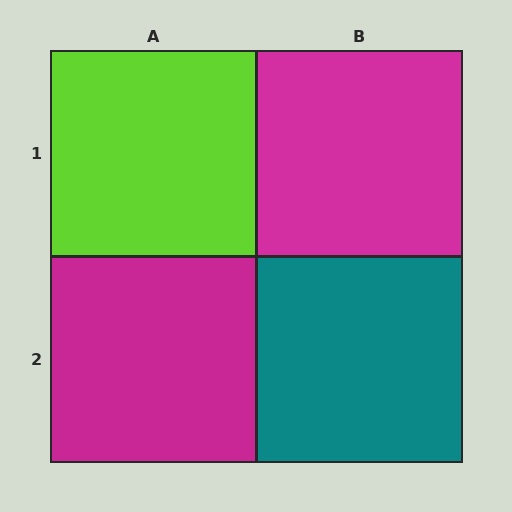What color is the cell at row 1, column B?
Magenta.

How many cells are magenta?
2 cells are magenta.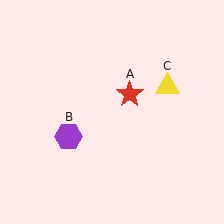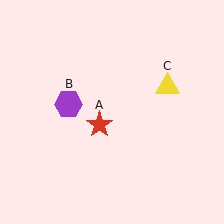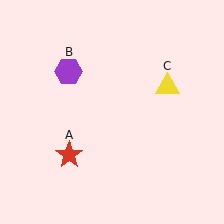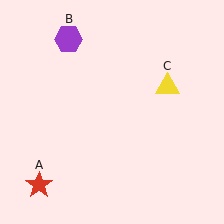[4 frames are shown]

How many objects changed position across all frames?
2 objects changed position: red star (object A), purple hexagon (object B).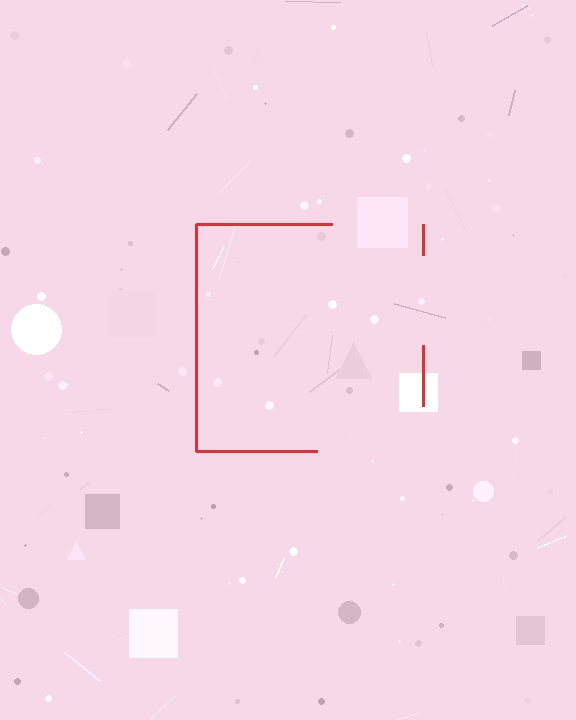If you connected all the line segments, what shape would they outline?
They would outline a square.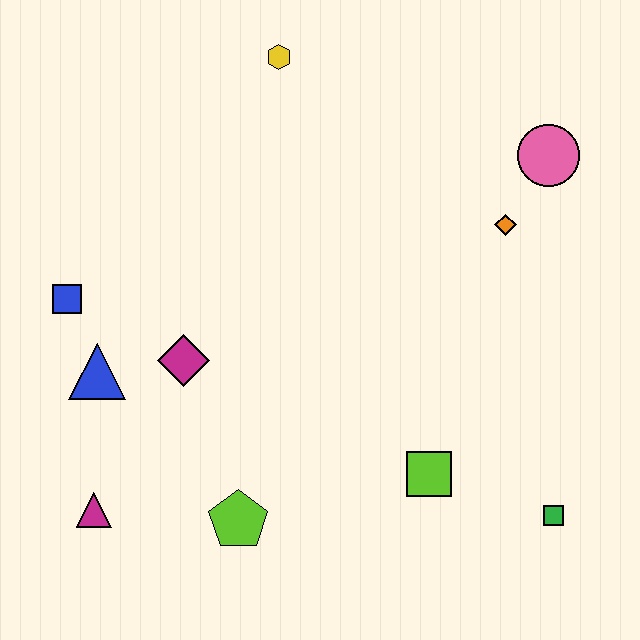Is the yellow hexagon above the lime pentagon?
Yes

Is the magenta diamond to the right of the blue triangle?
Yes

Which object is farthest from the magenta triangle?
The pink circle is farthest from the magenta triangle.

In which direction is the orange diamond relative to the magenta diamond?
The orange diamond is to the right of the magenta diamond.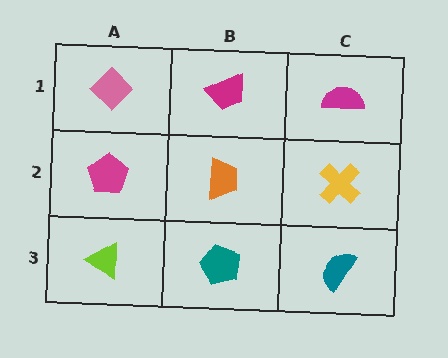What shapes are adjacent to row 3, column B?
An orange trapezoid (row 2, column B), a lime triangle (row 3, column A), a teal semicircle (row 3, column C).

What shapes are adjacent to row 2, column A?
A pink diamond (row 1, column A), a lime triangle (row 3, column A), an orange trapezoid (row 2, column B).